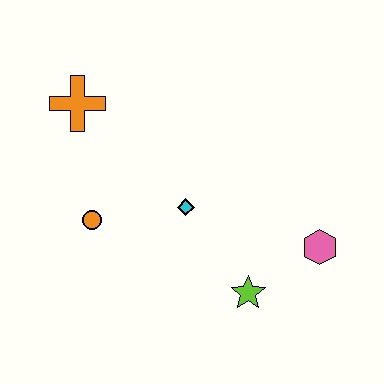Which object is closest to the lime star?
The pink hexagon is closest to the lime star.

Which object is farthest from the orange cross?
The pink hexagon is farthest from the orange cross.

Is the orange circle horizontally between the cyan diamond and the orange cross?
Yes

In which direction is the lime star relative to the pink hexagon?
The lime star is to the left of the pink hexagon.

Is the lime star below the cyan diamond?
Yes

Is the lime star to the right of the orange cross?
Yes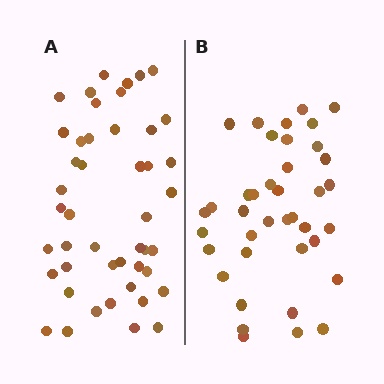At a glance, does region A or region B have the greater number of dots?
Region A (the left region) has more dots.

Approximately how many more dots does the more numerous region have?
Region A has roughly 8 or so more dots than region B.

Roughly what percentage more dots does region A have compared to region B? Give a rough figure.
About 20% more.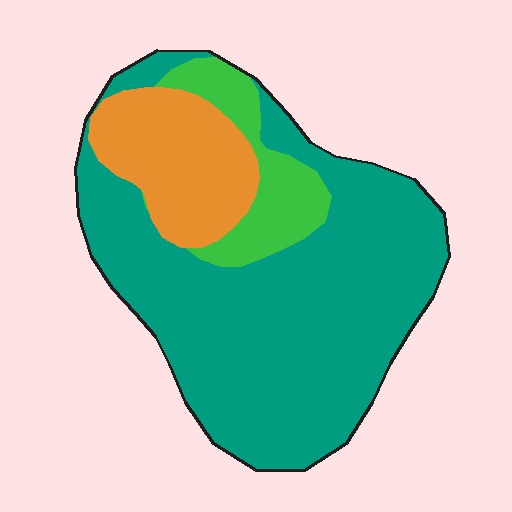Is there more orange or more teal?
Teal.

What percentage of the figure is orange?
Orange takes up between a sixth and a third of the figure.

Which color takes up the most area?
Teal, at roughly 70%.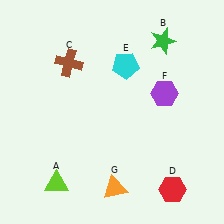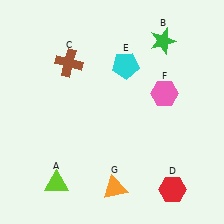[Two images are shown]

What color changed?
The hexagon (F) changed from purple in Image 1 to pink in Image 2.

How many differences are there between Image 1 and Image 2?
There is 1 difference between the two images.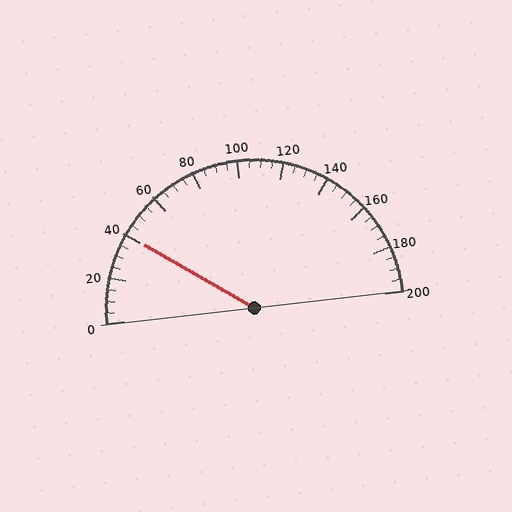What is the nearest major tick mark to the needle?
The nearest major tick mark is 40.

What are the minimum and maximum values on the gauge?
The gauge ranges from 0 to 200.